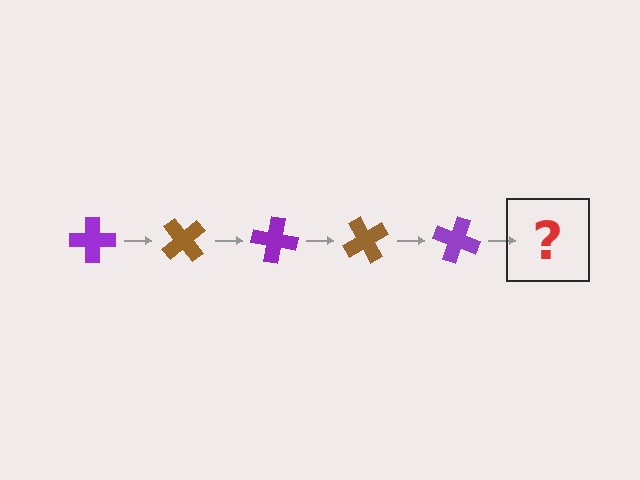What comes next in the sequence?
The next element should be a brown cross, rotated 250 degrees from the start.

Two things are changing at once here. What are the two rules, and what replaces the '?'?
The two rules are that it rotates 50 degrees each step and the color cycles through purple and brown. The '?' should be a brown cross, rotated 250 degrees from the start.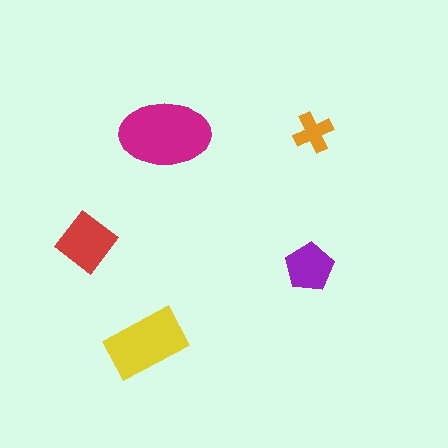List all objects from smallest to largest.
The orange cross, the purple pentagon, the red diamond, the yellow rectangle, the magenta ellipse.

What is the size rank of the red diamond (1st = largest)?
3rd.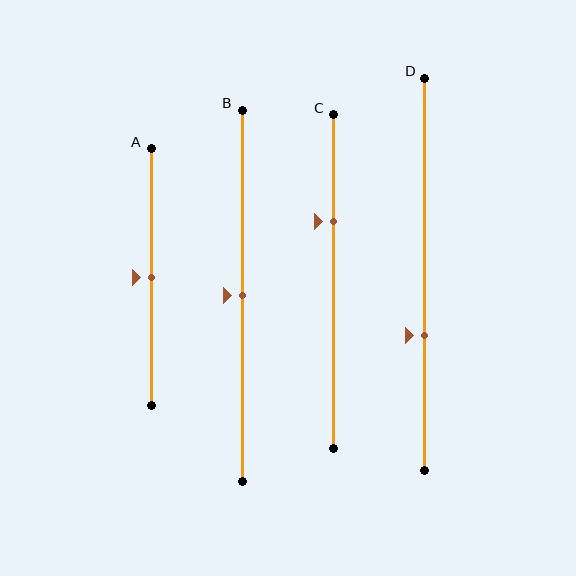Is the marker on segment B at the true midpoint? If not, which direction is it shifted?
Yes, the marker on segment B is at the true midpoint.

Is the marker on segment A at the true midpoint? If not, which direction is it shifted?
Yes, the marker on segment A is at the true midpoint.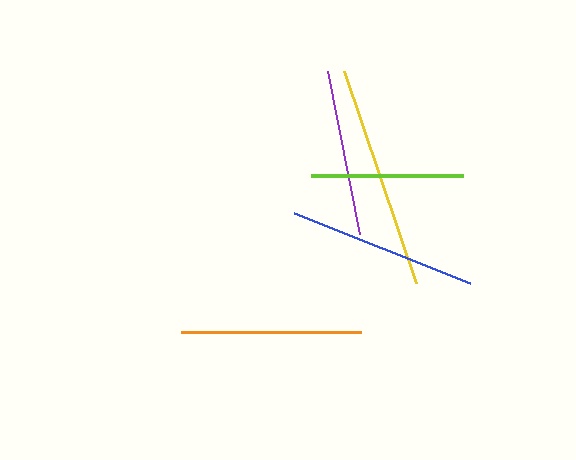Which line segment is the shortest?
The lime line is the shortest at approximately 153 pixels.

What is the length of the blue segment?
The blue segment is approximately 190 pixels long.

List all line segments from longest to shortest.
From longest to shortest: yellow, blue, orange, purple, lime.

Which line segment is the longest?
The yellow line is the longest at approximately 224 pixels.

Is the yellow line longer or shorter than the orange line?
The yellow line is longer than the orange line.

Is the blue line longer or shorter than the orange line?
The blue line is longer than the orange line.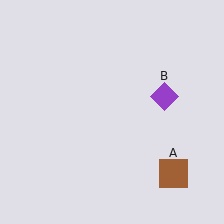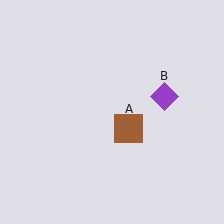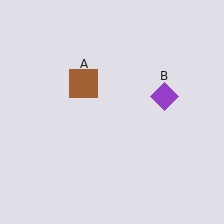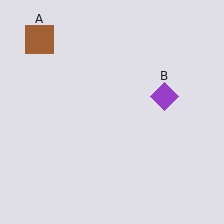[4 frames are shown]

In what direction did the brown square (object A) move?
The brown square (object A) moved up and to the left.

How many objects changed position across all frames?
1 object changed position: brown square (object A).